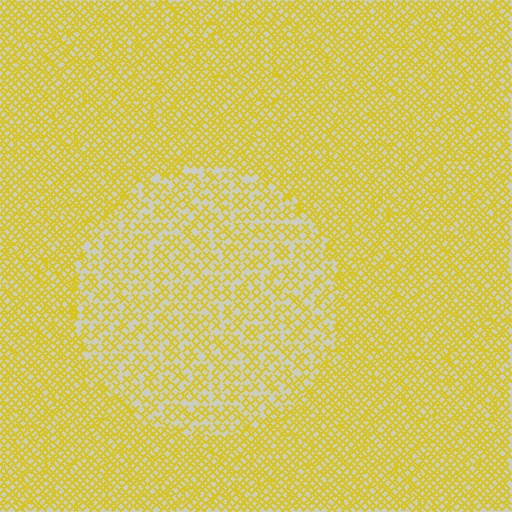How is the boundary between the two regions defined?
The boundary is defined by a change in element density (approximately 1.7x ratio). All elements are the same color, size, and shape.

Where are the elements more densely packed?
The elements are more densely packed outside the circle boundary.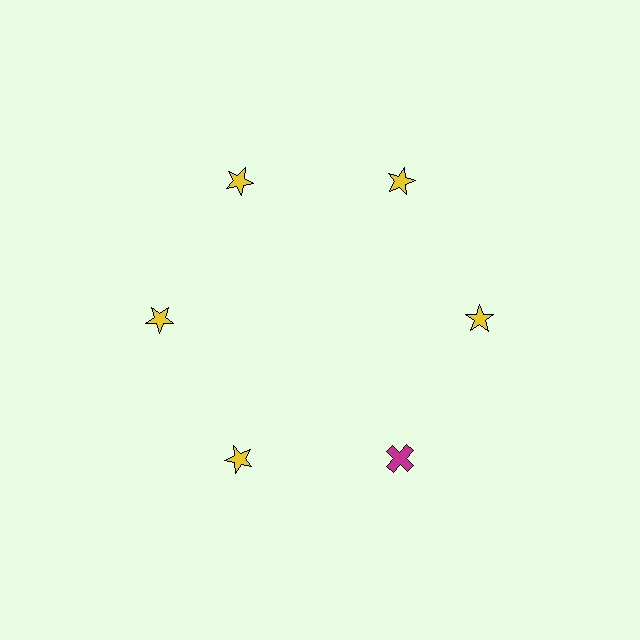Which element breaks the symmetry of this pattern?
The magenta cross at roughly the 5 o'clock position breaks the symmetry. All other shapes are yellow stars.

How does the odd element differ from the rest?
It differs in both color (magenta instead of yellow) and shape (cross instead of star).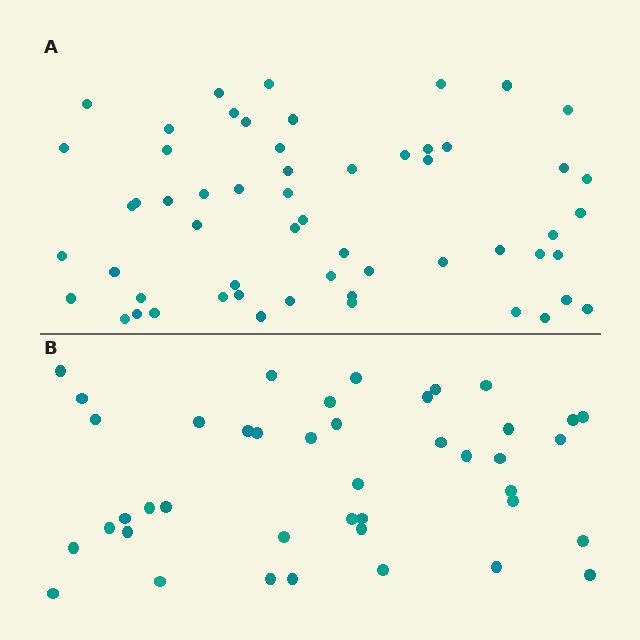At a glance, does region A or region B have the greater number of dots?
Region A (the top region) has more dots.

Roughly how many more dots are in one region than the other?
Region A has approximately 15 more dots than region B.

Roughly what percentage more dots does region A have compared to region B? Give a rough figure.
About 35% more.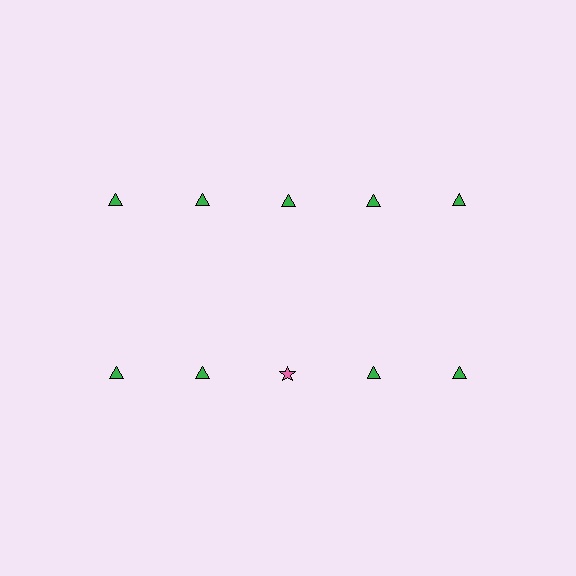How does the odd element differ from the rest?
It differs in both color (pink instead of green) and shape (star instead of triangle).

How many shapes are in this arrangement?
There are 10 shapes arranged in a grid pattern.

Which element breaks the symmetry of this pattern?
The pink star in the second row, center column breaks the symmetry. All other shapes are green triangles.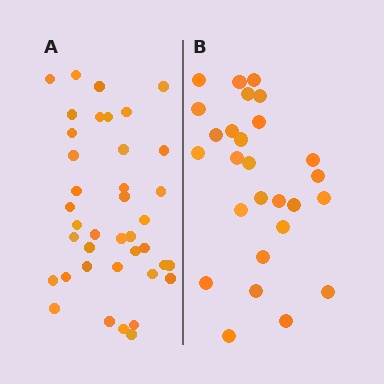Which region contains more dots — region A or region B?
Region A (the left region) has more dots.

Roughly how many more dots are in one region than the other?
Region A has roughly 12 or so more dots than region B.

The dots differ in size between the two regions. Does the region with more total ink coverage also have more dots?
No. Region B has more total ink coverage because its dots are larger, but region A actually contains more individual dots. Total area can be misleading — the number of items is what matters here.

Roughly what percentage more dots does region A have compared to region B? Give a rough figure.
About 45% more.